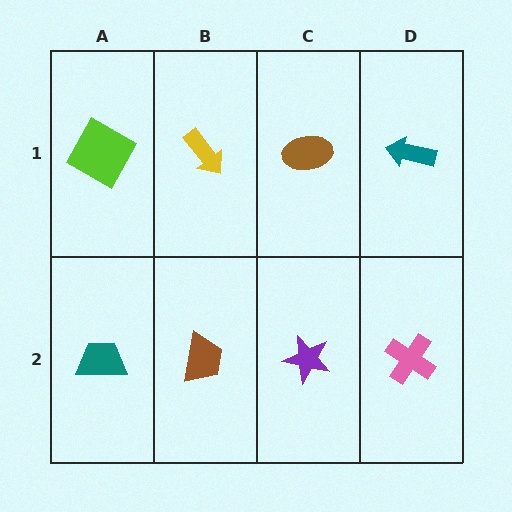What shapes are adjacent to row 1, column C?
A purple star (row 2, column C), a yellow arrow (row 1, column B), a teal arrow (row 1, column D).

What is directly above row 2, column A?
A lime square.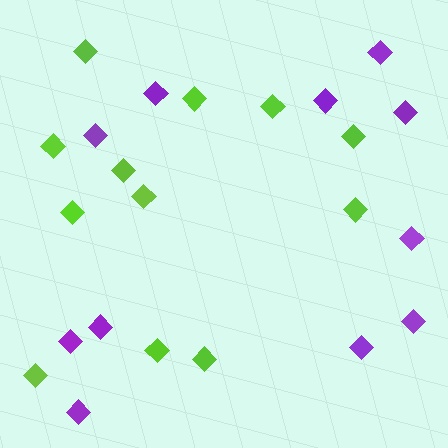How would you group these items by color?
There are 2 groups: one group of lime diamonds (12) and one group of purple diamonds (11).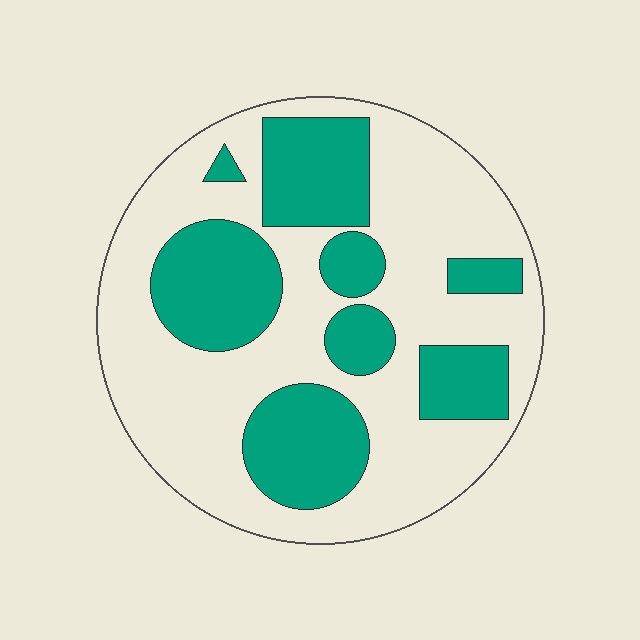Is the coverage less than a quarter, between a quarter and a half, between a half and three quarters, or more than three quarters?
Between a quarter and a half.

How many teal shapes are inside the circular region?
8.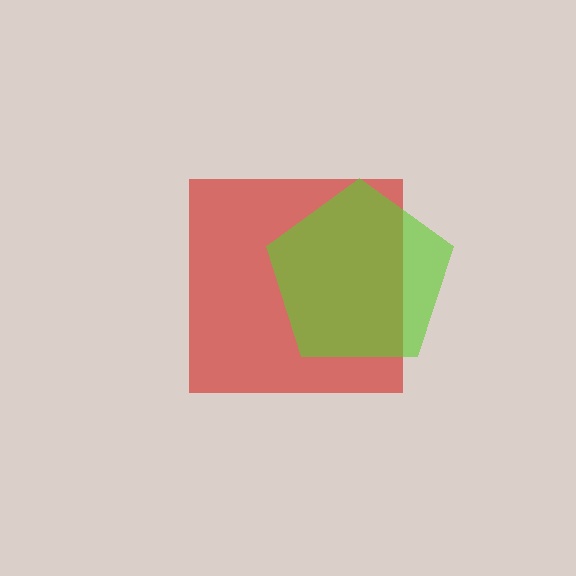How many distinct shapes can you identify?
There are 2 distinct shapes: a red square, a lime pentagon.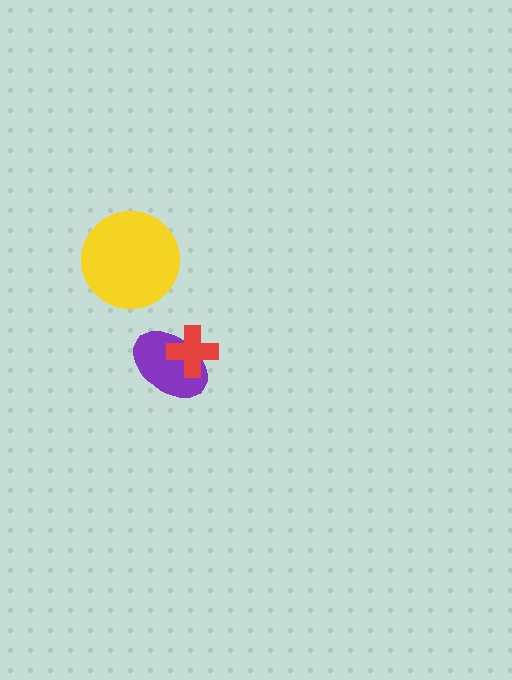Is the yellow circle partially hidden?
No, no other shape covers it.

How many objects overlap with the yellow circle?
0 objects overlap with the yellow circle.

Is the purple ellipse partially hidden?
Yes, it is partially covered by another shape.